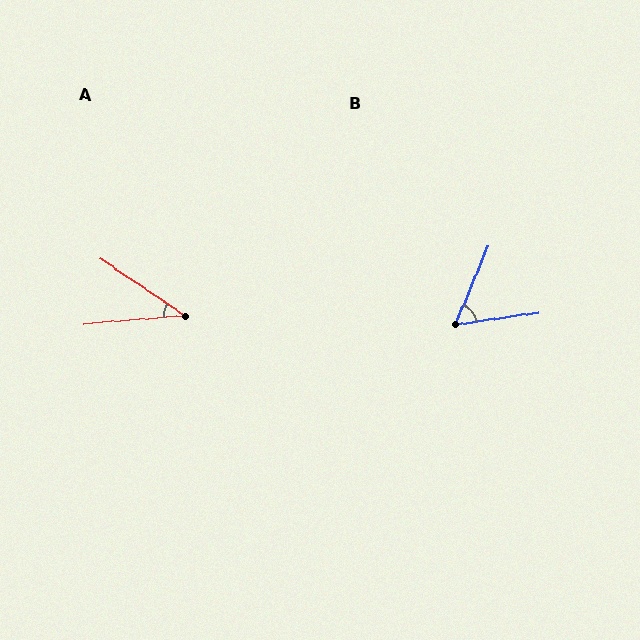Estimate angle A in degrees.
Approximately 39 degrees.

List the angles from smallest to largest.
A (39°), B (59°).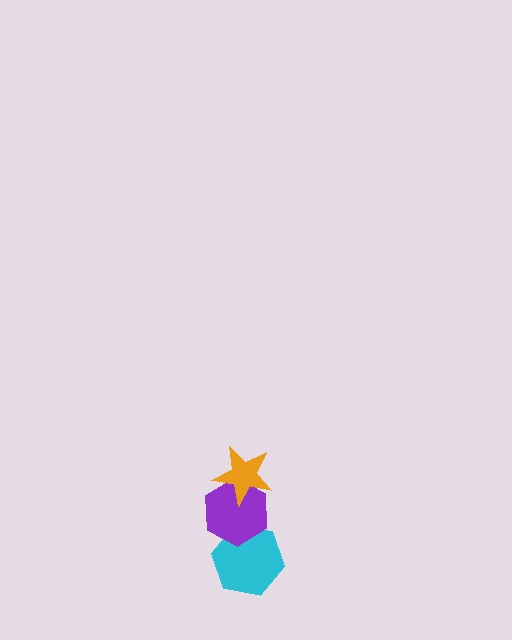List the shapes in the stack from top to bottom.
From top to bottom: the orange star, the purple hexagon, the cyan hexagon.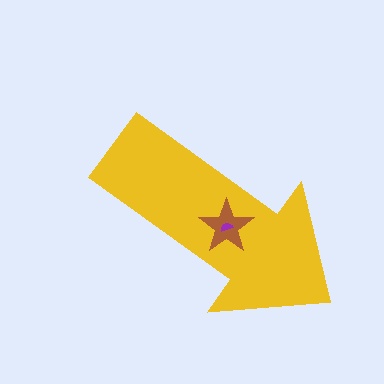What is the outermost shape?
The yellow arrow.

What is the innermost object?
The purple semicircle.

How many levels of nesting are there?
3.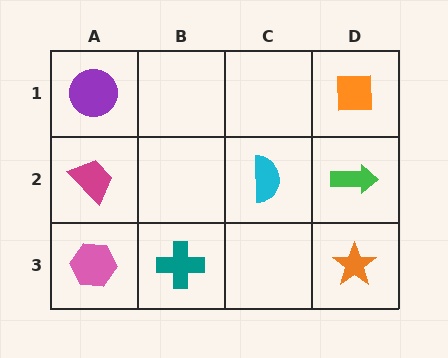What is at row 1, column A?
A purple circle.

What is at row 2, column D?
A green arrow.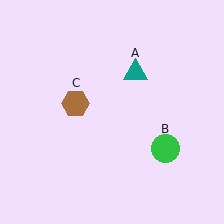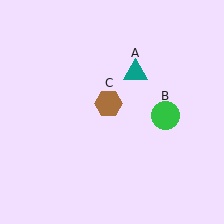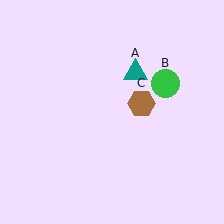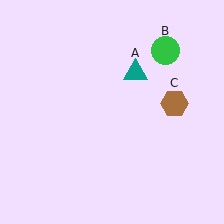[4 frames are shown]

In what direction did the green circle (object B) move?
The green circle (object B) moved up.